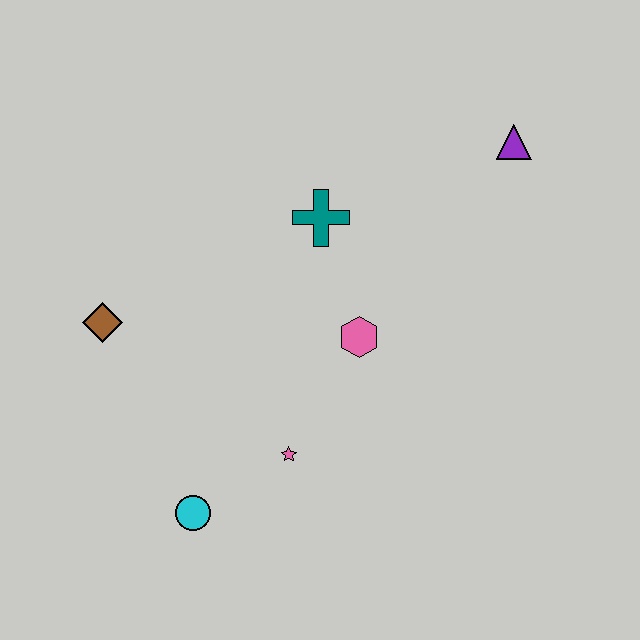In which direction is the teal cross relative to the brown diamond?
The teal cross is to the right of the brown diamond.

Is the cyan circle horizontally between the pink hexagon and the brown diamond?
Yes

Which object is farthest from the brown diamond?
The purple triangle is farthest from the brown diamond.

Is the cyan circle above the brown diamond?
No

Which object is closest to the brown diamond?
The cyan circle is closest to the brown diamond.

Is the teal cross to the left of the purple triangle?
Yes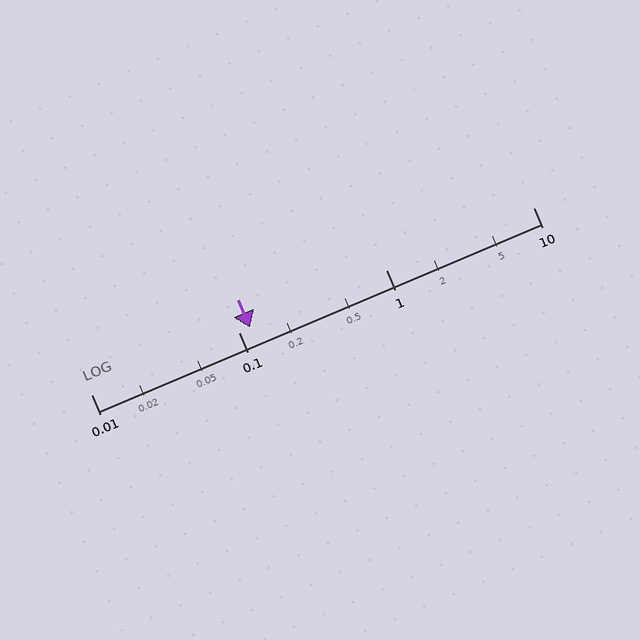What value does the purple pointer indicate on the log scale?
The pointer indicates approximately 0.12.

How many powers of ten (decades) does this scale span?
The scale spans 3 decades, from 0.01 to 10.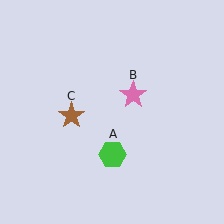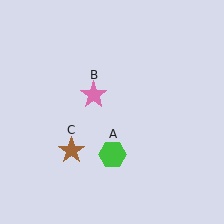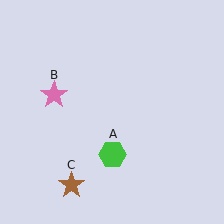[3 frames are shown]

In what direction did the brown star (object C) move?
The brown star (object C) moved down.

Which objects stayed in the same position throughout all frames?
Green hexagon (object A) remained stationary.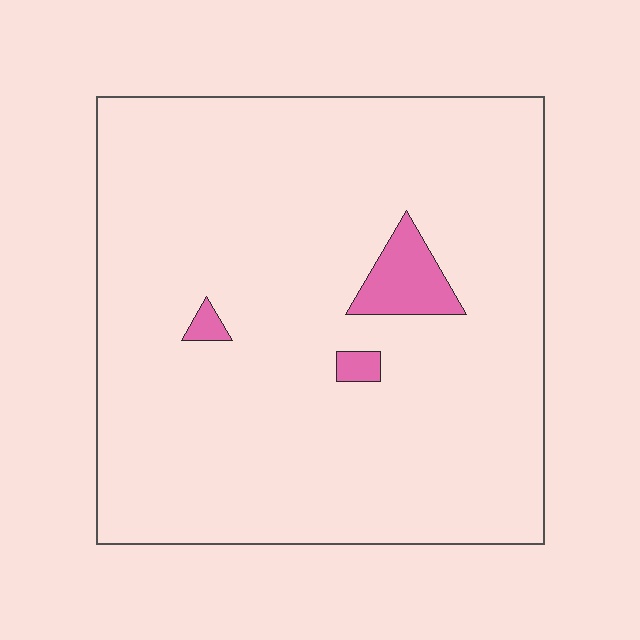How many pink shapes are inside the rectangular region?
3.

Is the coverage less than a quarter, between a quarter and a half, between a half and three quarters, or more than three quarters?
Less than a quarter.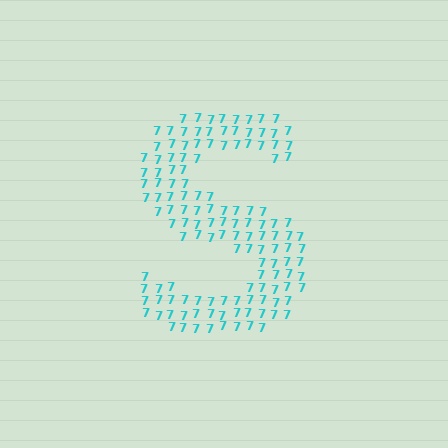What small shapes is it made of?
It is made of small digit 7's.